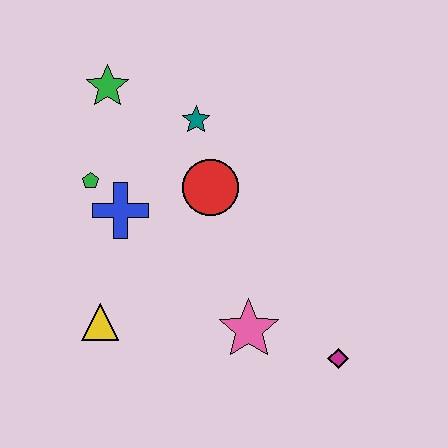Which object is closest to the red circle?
The teal star is closest to the red circle.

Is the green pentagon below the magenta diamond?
No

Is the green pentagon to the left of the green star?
Yes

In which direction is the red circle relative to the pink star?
The red circle is above the pink star.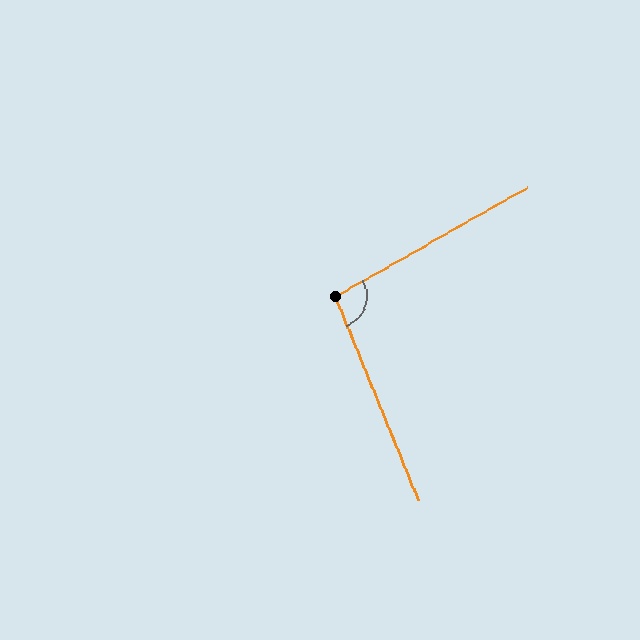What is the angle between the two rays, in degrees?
Approximately 97 degrees.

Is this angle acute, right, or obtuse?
It is obtuse.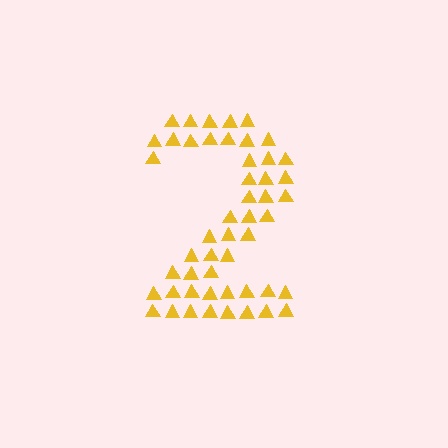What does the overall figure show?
The overall figure shows the digit 2.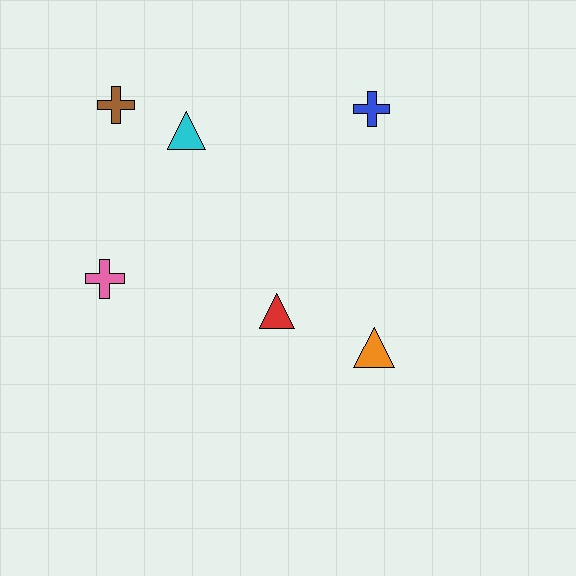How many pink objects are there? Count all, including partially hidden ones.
There is 1 pink object.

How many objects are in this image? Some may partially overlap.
There are 6 objects.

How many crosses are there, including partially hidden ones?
There are 3 crosses.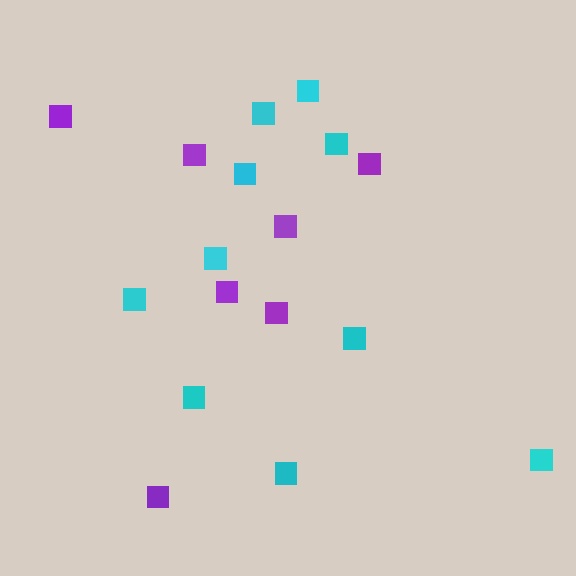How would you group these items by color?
There are 2 groups: one group of cyan squares (10) and one group of purple squares (7).